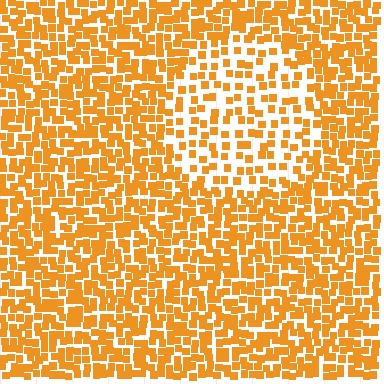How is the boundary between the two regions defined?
The boundary is defined by a change in element density (approximately 2.0x ratio). All elements are the same color, size, and shape.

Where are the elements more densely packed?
The elements are more densely packed outside the circle boundary.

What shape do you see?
I see a circle.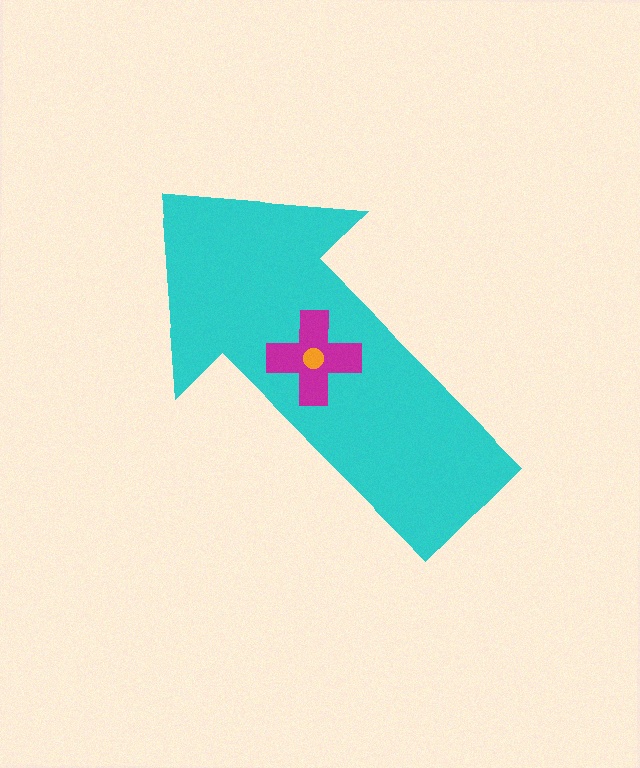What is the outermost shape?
The cyan arrow.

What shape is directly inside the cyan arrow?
The magenta cross.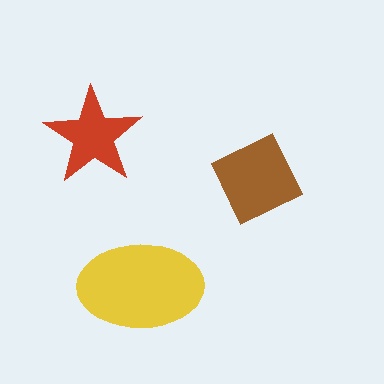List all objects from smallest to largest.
The red star, the brown square, the yellow ellipse.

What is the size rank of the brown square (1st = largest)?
2nd.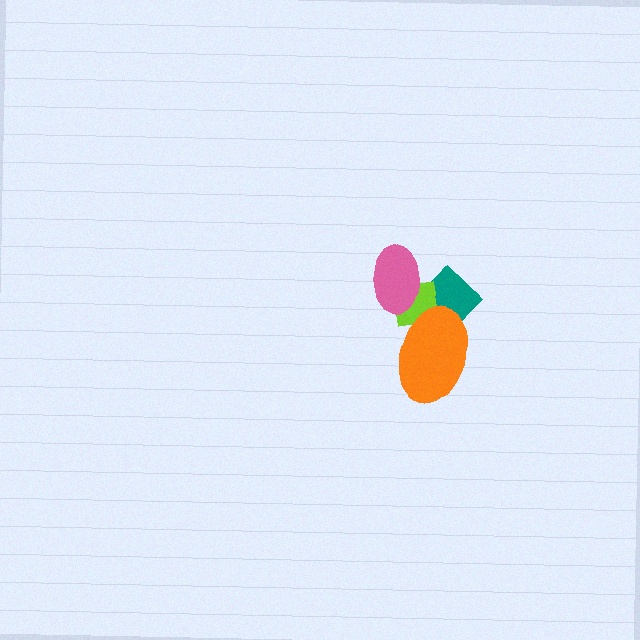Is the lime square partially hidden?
Yes, it is partially covered by another shape.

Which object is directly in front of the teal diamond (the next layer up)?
The lime square is directly in front of the teal diamond.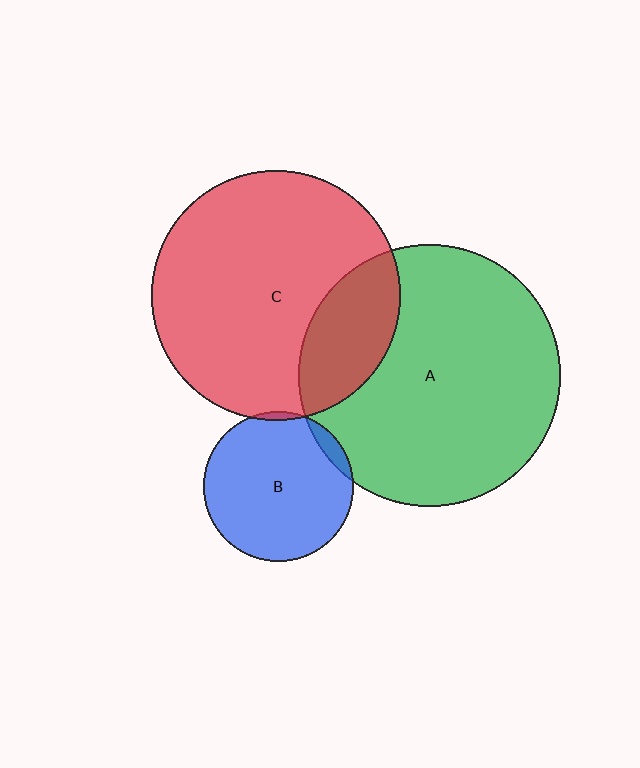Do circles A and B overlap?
Yes.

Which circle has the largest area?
Circle A (green).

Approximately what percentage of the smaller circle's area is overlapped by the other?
Approximately 5%.